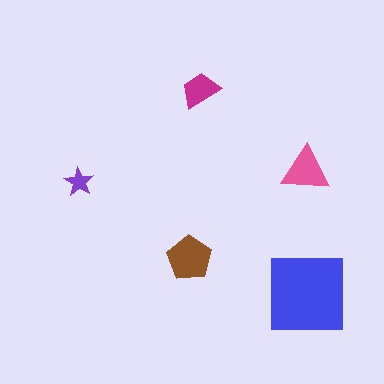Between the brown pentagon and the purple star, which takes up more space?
The brown pentagon.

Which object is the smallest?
The purple star.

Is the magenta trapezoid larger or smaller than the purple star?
Larger.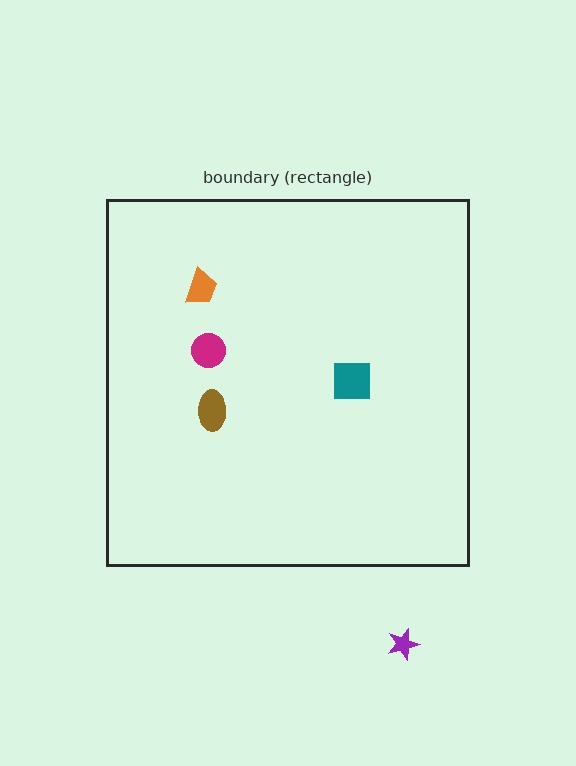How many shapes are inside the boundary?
4 inside, 1 outside.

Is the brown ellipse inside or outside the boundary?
Inside.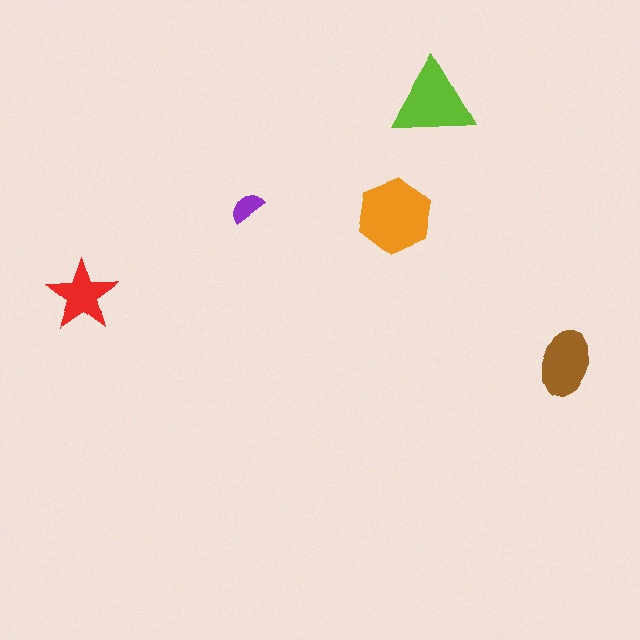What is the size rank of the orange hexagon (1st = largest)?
1st.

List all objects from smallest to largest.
The purple semicircle, the red star, the brown ellipse, the lime triangle, the orange hexagon.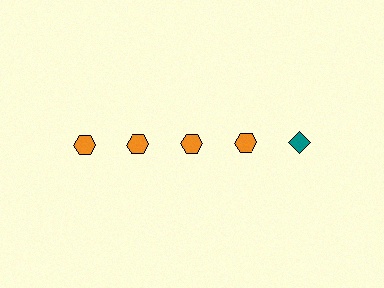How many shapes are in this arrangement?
There are 5 shapes arranged in a grid pattern.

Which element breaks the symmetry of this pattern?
The teal diamond in the top row, rightmost column breaks the symmetry. All other shapes are orange hexagons.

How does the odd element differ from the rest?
It differs in both color (teal instead of orange) and shape (diamond instead of hexagon).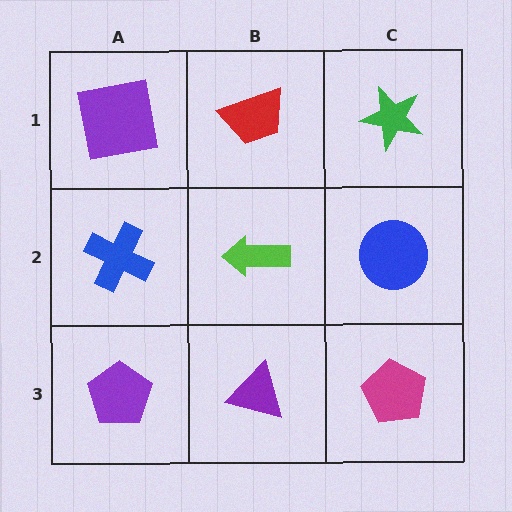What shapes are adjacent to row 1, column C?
A blue circle (row 2, column C), a red trapezoid (row 1, column B).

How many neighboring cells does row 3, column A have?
2.